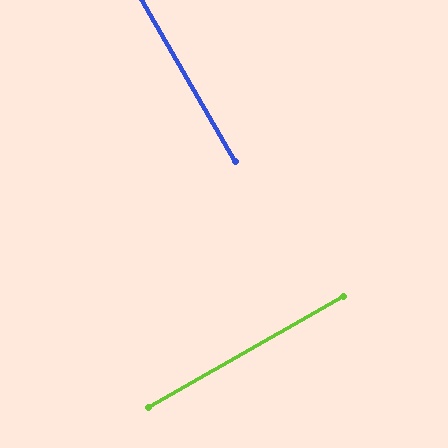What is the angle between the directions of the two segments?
Approximately 90 degrees.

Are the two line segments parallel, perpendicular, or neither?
Perpendicular — they meet at approximately 90°.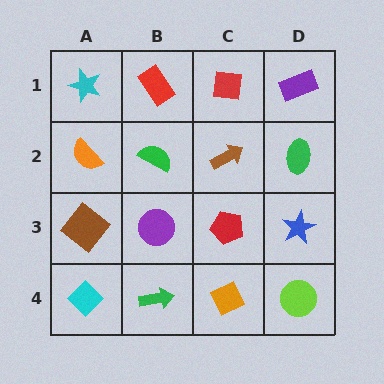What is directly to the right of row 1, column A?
A red rectangle.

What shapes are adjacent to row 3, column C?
A brown arrow (row 2, column C), an orange diamond (row 4, column C), a purple circle (row 3, column B), a blue star (row 3, column D).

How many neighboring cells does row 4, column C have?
3.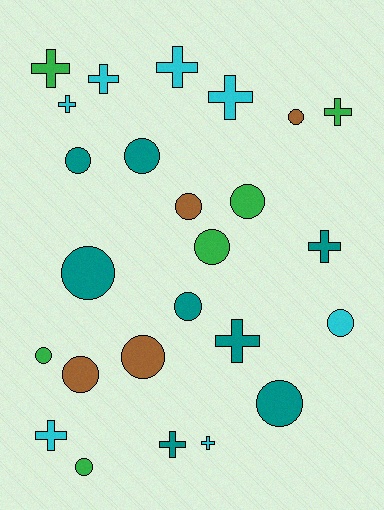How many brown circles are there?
There are 4 brown circles.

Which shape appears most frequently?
Circle, with 14 objects.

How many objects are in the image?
There are 25 objects.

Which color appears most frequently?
Teal, with 8 objects.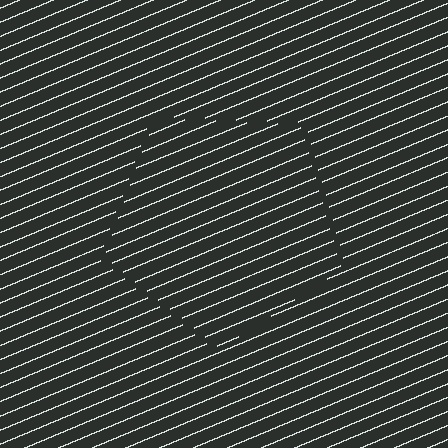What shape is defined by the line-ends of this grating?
An illusory pentagon. The interior of the shape contains the same grating, shifted by half a period — the contour is defined by the phase discontinuity where line-ends from the inner and outer gratings abut.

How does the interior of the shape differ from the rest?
The interior of the shape contains the same grating, shifted by half a period — the contour is defined by the phase discontinuity where line-ends from the inner and outer gratings abut.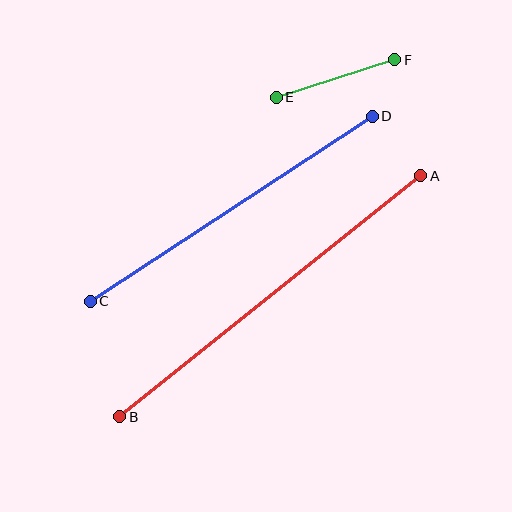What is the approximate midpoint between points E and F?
The midpoint is at approximately (335, 78) pixels.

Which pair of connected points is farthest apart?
Points A and B are farthest apart.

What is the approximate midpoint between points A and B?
The midpoint is at approximately (270, 296) pixels.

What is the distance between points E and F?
The distance is approximately 124 pixels.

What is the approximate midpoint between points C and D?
The midpoint is at approximately (231, 209) pixels.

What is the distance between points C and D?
The distance is approximately 337 pixels.